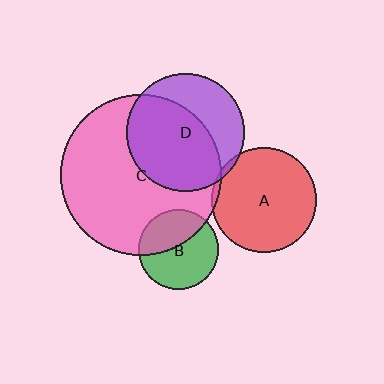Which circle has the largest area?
Circle C (pink).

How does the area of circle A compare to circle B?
Approximately 1.7 times.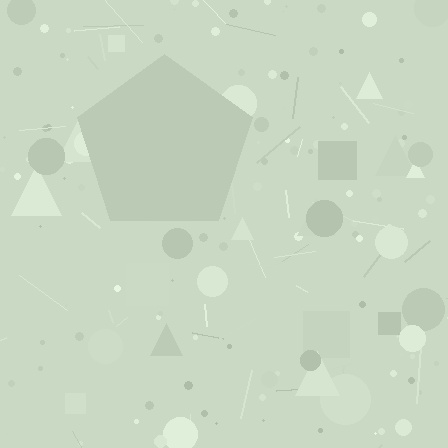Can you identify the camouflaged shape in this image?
The camouflaged shape is a pentagon.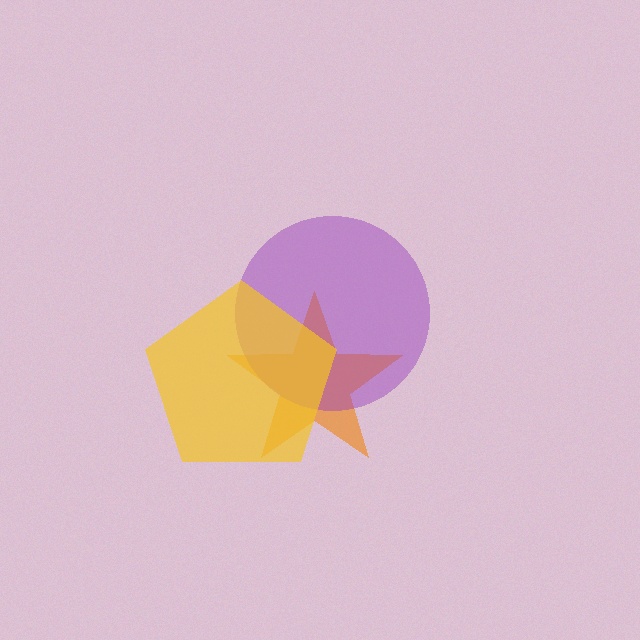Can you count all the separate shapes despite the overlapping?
Yes, there are 3 separate shapes.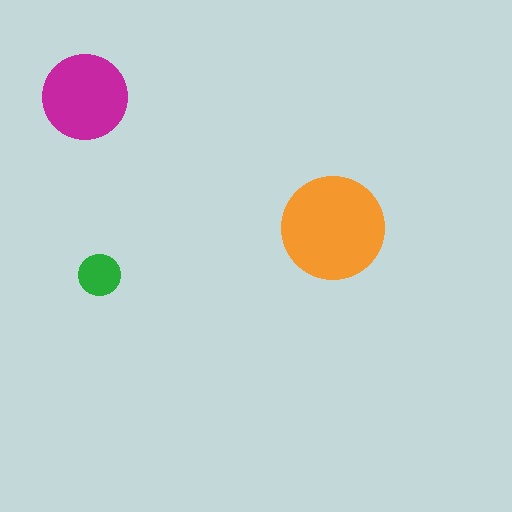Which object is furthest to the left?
The magenta circle is leftmost.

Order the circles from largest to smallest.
the orange one, the magenta one, the green one.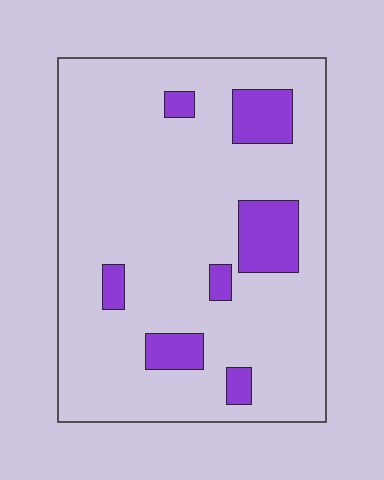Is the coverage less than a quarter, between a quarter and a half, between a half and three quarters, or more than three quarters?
Less than a quarter.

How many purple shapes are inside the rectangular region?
7.